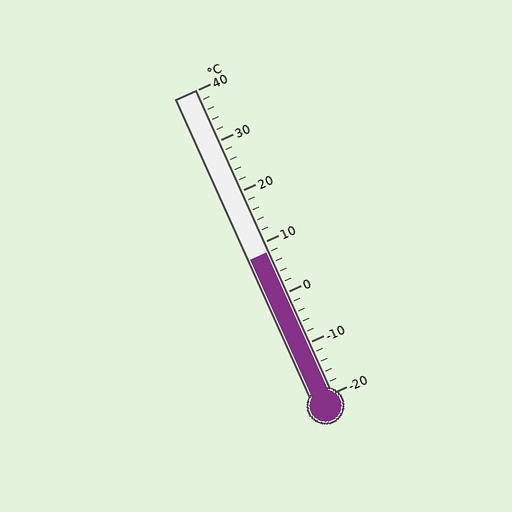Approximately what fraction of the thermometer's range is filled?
The thermometer is filled to approximately 45% of its range.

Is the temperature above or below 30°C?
The temperature is below 30°C.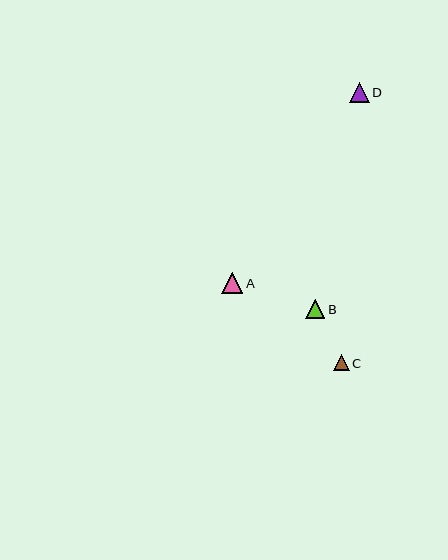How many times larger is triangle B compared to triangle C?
Triangle B is approximately 1.2 times the size of triangle C.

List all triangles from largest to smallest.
From largest to smallest: A, D, B, C.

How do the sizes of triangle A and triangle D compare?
Triangle A and triangle D are approximately the same size.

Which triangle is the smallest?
Triangle C is the smallest with a size of approximately 16 pixels.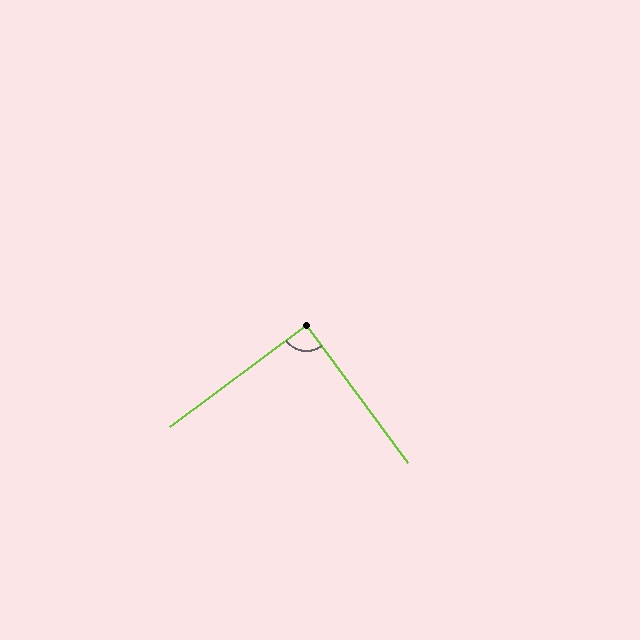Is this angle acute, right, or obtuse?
It is approximately a right angle.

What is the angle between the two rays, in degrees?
Approximately 90 degrees.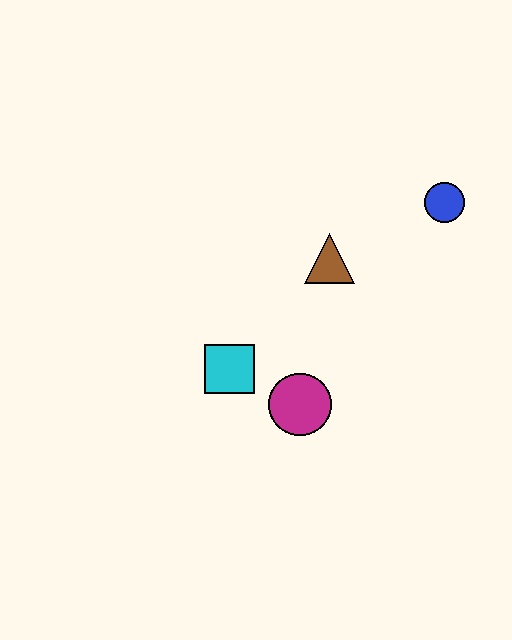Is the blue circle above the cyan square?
Yes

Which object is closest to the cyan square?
The magenta circle is closest to the cyan square.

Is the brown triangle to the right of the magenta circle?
Yes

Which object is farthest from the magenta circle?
The blue circle is farthest from the magenta circle.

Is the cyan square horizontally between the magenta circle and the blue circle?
No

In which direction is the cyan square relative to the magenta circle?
The cyan square is to the left of the magenta circle.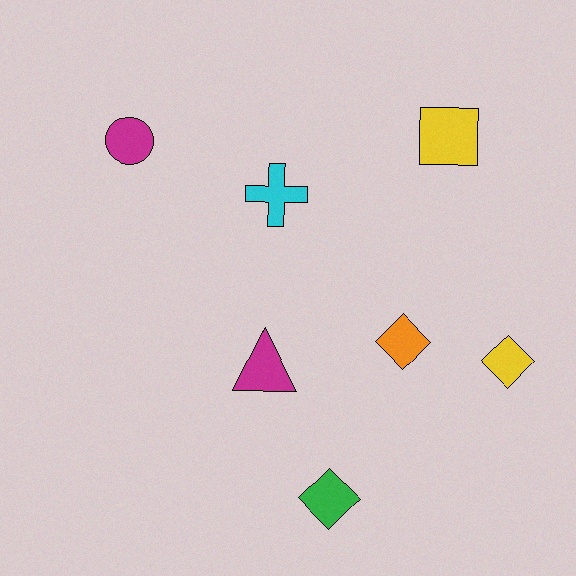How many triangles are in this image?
There is 1 triangle.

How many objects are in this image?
There are 7 objects.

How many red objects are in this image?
There are no red objects.